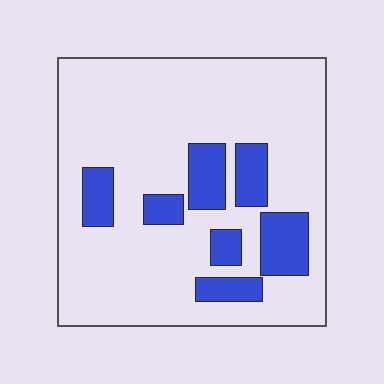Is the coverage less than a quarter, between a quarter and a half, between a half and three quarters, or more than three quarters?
Less than a quarter.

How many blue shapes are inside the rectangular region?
7.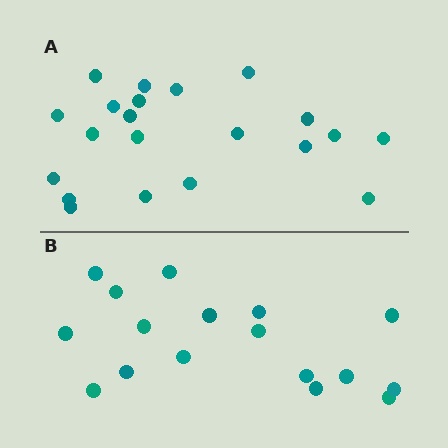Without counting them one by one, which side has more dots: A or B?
Region A (the top region) has more dots.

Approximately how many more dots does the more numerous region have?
Region A has about 4 more dots than region B.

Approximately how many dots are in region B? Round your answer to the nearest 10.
About 20 dots. (The exact count is 17, which rounds to 20.)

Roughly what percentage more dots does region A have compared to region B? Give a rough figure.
About 25% more.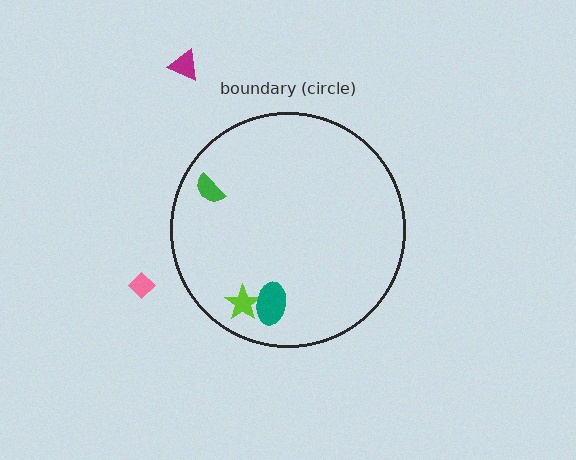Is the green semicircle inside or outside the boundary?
Inside.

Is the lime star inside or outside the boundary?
Inside.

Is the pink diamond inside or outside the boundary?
Outside.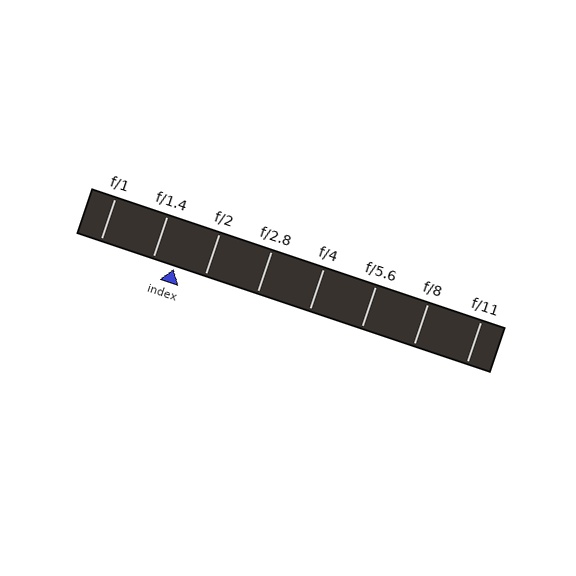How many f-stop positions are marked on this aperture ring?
There are 8 f-stop positions marked.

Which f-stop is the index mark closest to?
The index mark is closest to f/1.4.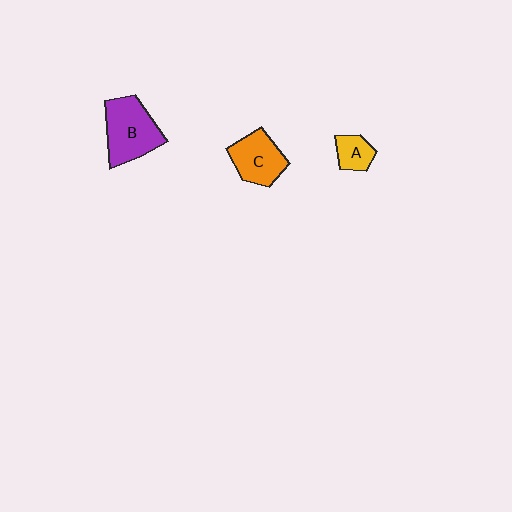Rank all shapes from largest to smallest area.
From largest to smallest: B (purple), C (orange), A (yellow).